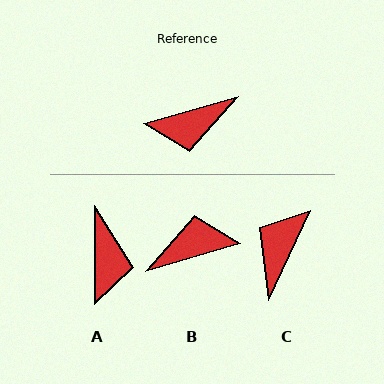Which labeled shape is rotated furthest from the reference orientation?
B, about 179 degrees away.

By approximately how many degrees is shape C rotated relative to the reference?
Approximately 131 degrees clockwise.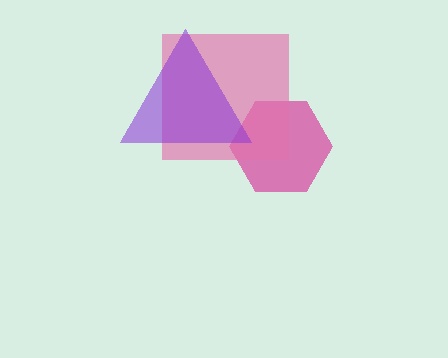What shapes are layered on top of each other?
The layered shapes are: a magenta hexagon, a pink square, a purple triangle.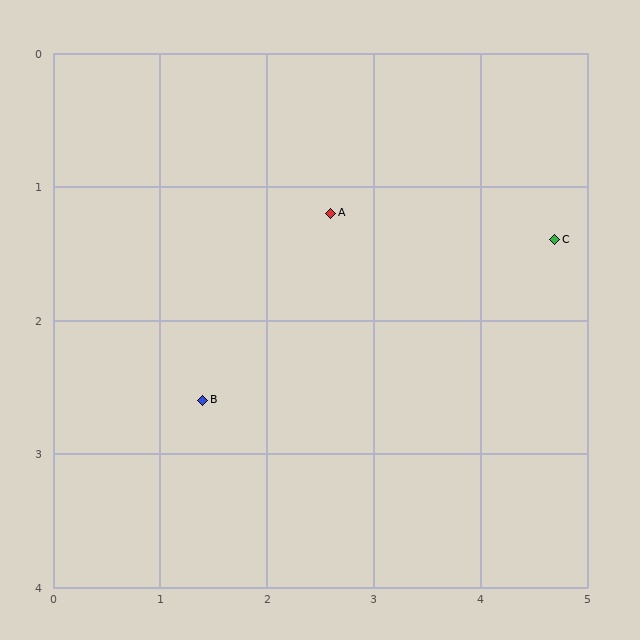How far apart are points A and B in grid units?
Points A and B are about 1.8 grid units apart.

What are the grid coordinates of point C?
Point C is at approximately (4.7, 1.4).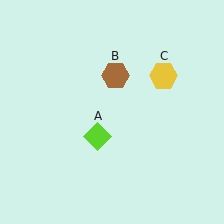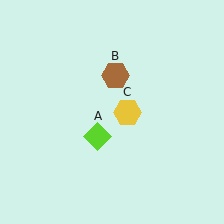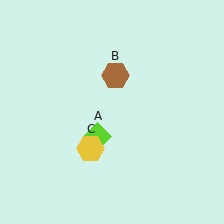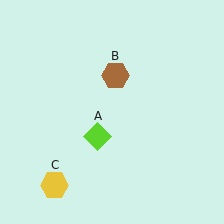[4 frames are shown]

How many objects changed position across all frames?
1 object changed position: yellow hexagon (object C).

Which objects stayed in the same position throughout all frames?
Lime diamond (object A) and brown hexagon (object B) remained stationary.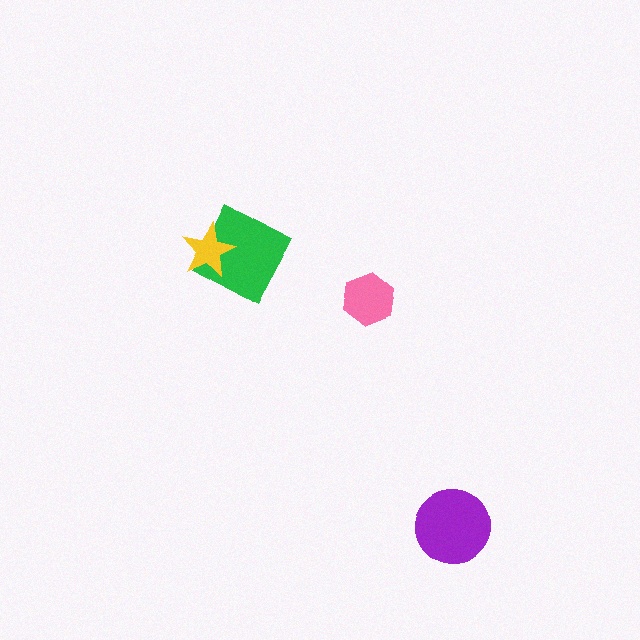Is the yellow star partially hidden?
No, no other shape covers it.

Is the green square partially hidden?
Yes, it is partially covered by another shape.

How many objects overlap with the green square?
1 object overlaps with the green square.